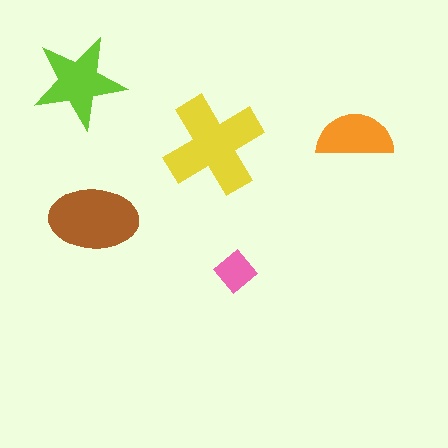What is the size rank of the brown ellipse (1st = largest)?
2nd.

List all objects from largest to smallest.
The yellow cross, the brown ellipse, the lime star, the orange semicircle, the pink diamond.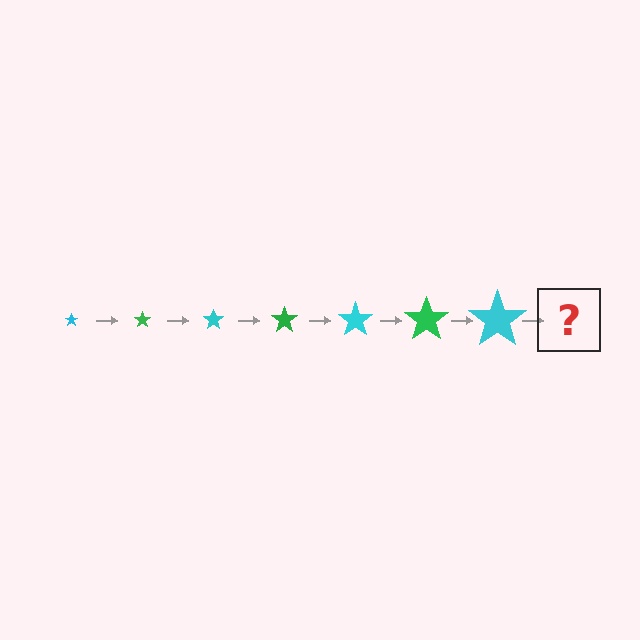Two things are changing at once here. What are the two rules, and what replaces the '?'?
The two rules are that the star grows larger each step and the color cycles through cyan and green. The '?' should be a green star, larger than the previous one.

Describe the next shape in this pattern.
It should be a green star, larger than the previous one.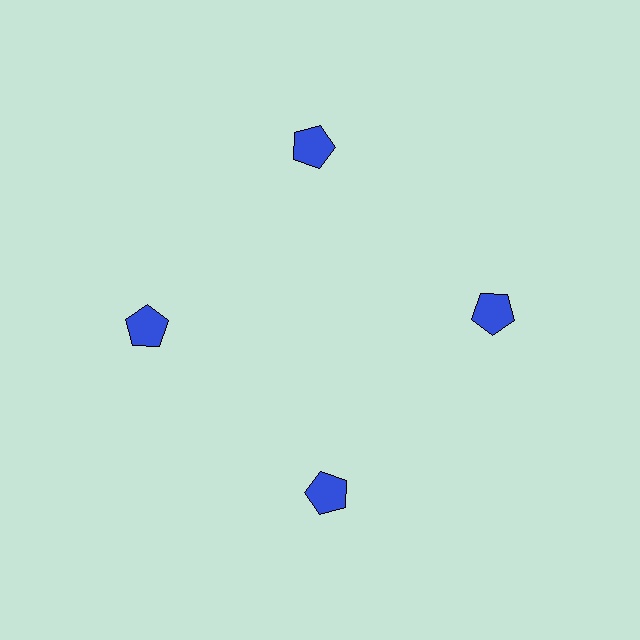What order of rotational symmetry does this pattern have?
This pattern has 4-fold rotational symmetry.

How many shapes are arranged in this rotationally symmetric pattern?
There are 4 shapes, arranged in 4 groups of 1.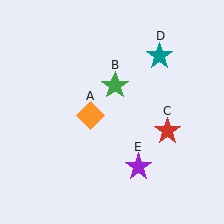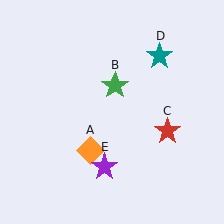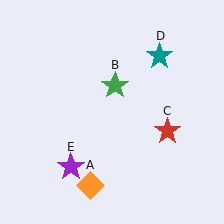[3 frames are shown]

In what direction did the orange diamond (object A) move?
The orange diamond (object A) moved down.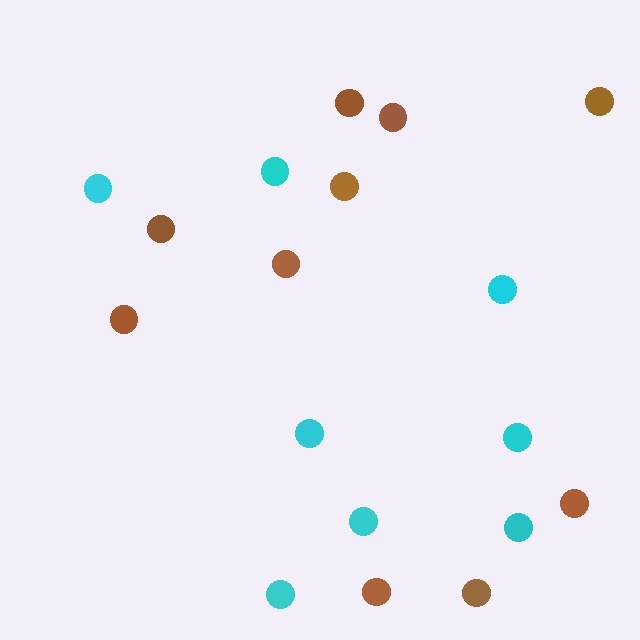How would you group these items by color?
There are 2 groups: one group of brown circles (10) and one group of cyan circles (8).